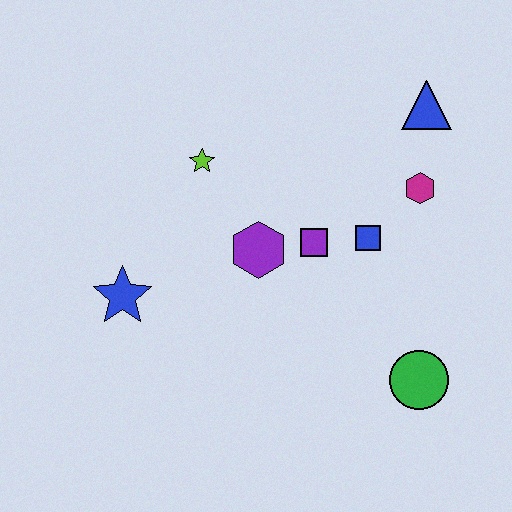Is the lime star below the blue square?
No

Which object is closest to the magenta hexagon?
The blue square is closest to the magenta hexagon.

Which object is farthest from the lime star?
The green circle is farthest from the lime star.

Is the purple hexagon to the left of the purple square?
Yes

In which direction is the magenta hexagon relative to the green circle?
The magenta hexagon is above the green circle.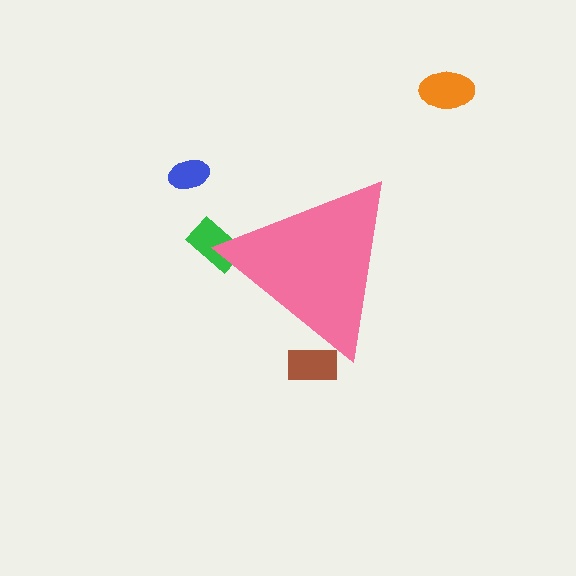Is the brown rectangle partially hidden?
Yes, the brown rectangle is partially hidden behind the pink triangle.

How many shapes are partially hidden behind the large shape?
2 shapes are partially hidden.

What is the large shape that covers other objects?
A pink triangle.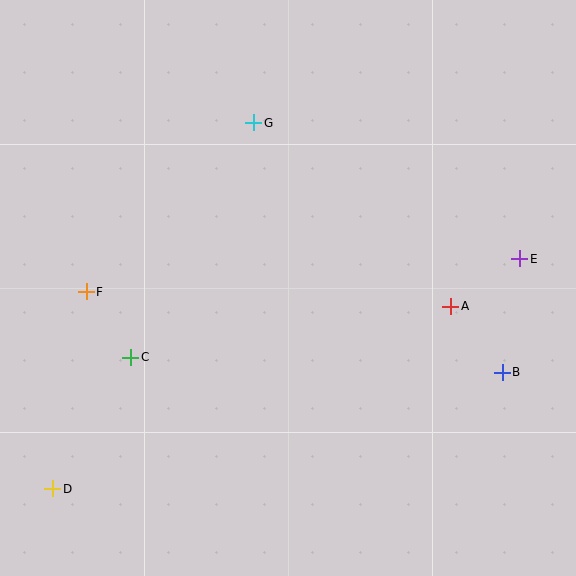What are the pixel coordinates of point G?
Point G is at (254, 123).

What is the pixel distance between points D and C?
The distance between D and C is 153 pixels.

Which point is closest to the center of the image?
Point A at (451, 306) is closest to the center.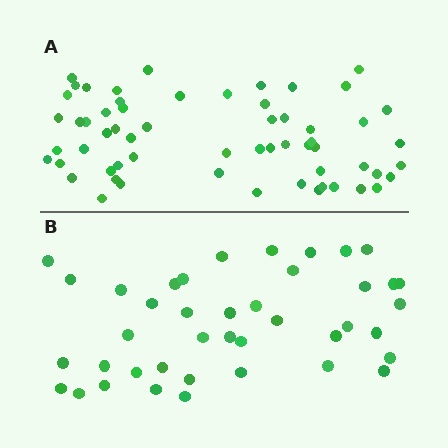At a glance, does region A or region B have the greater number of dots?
Region A (the top region) has more dots.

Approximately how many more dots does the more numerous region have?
Region A has approximately 20 more dots than region B.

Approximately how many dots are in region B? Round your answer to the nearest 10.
About 40 dots. (The exact count is 41, which rounds to 40.)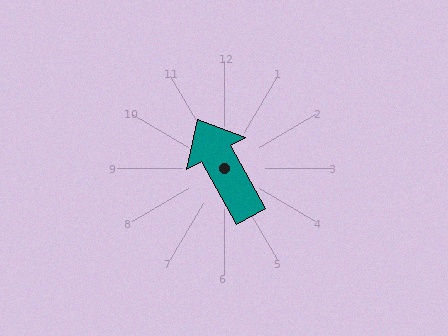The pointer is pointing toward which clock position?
Roughly 11 o'clock.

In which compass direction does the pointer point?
Northwest.